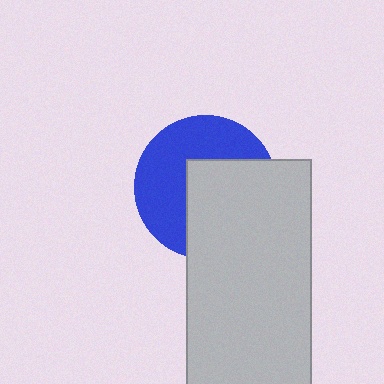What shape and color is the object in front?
The object in front is a light gray rectangle.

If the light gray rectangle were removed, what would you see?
You would see the complete blue circle.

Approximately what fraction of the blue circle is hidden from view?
Roughly 49% of the blue circle is hidden behind the light gray rectangle.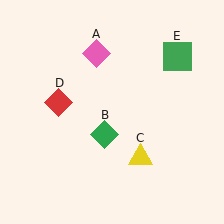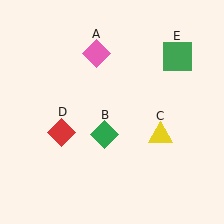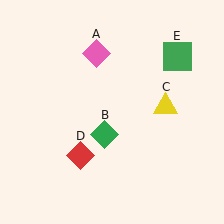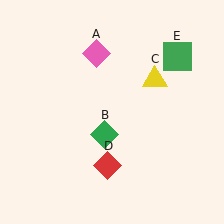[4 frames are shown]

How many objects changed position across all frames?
2 objects changed position: yellow triangle (object C), red diamond (object D).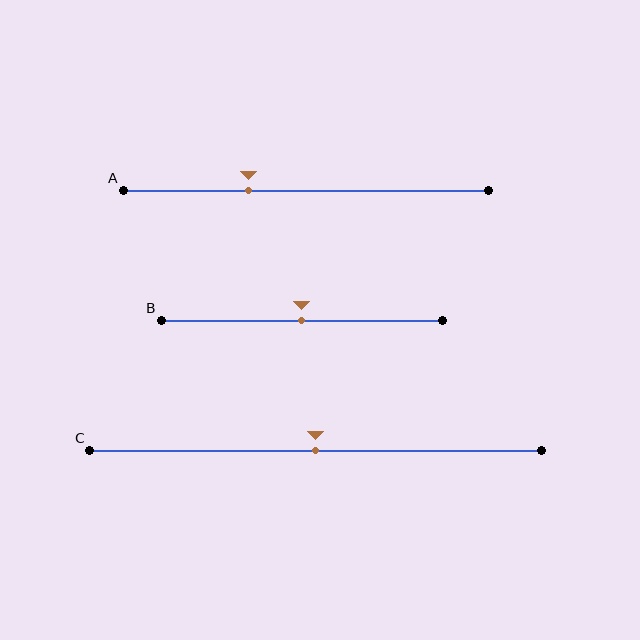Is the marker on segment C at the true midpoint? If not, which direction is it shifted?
Yes, the marker on segment C is at the true midpoint.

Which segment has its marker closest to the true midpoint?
Segment B has its marker closest to the true midpoint.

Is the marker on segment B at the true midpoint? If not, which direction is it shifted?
Yes, the marker on segment B is at the true midpoint.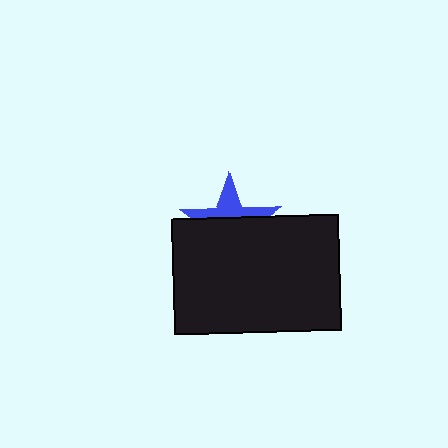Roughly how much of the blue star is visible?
A small part of it is visible (roughly 41%).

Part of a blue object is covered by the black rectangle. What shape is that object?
It is a star.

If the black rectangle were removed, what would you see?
You would see the complete blue star.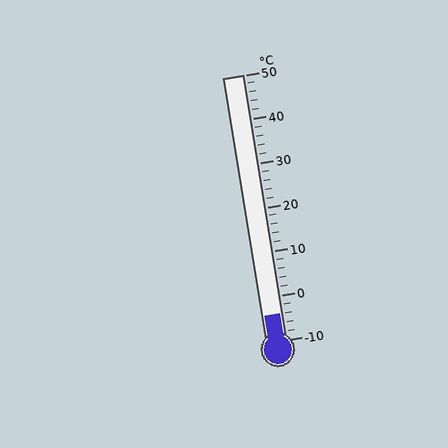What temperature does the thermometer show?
The thermometer shows approximately -4°C.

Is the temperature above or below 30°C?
The temperature is below 30°C.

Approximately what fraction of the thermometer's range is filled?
The thermometer is filled to approximately 10% of its range.